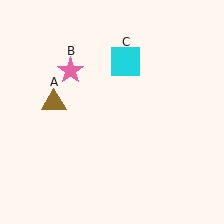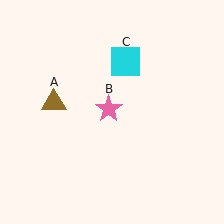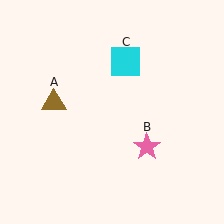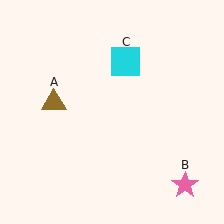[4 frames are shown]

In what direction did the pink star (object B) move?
The pink star (object B) moved down and to the right.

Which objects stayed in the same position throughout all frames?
Brown triangle (object A) and cyan square (object C) remained stationary.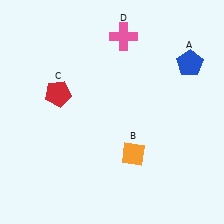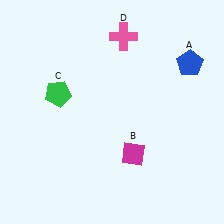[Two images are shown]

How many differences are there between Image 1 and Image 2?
There are 2 differences between the two images.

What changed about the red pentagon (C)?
In Image 1, C is red. In Image 2, it changed to green.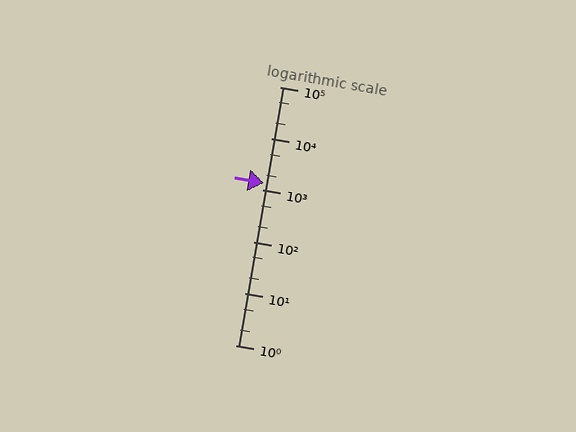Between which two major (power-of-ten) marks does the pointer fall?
The pointer is between 1000 and 10000.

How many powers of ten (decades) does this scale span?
The scale spans 5 decades, from 1 to 100000.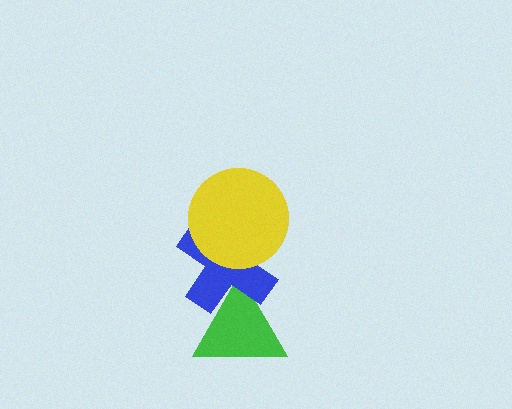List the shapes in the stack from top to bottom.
From top to bottom: the yellow circle, the blue cross, the green triangle.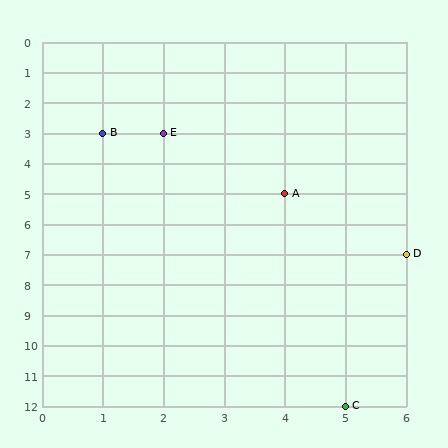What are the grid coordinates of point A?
Point A is at grid coordinates (4, 5).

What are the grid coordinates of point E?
Point E is at grid coordinates (2, 3).